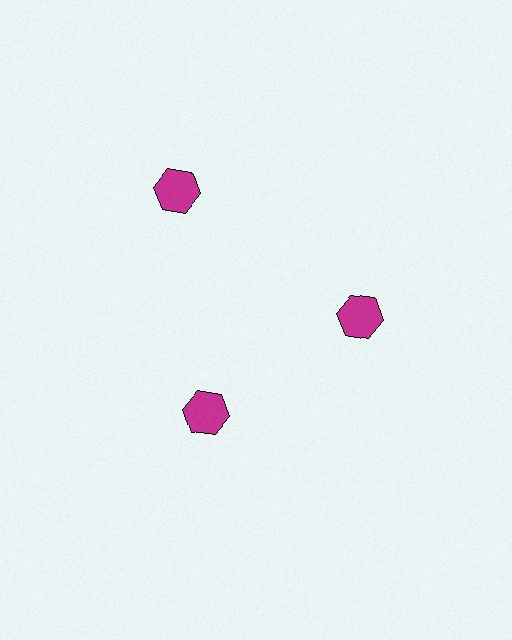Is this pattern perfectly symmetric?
No. The 3 magenta hexagons are arranged in a ring, but one element near the 11 o'clock position is pushed outward from the center, breaking the 3-fold rotational symmetry.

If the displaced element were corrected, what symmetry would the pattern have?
It would have 3-fold rotational symmetry — the pattern would map onto itself every 120 degrees.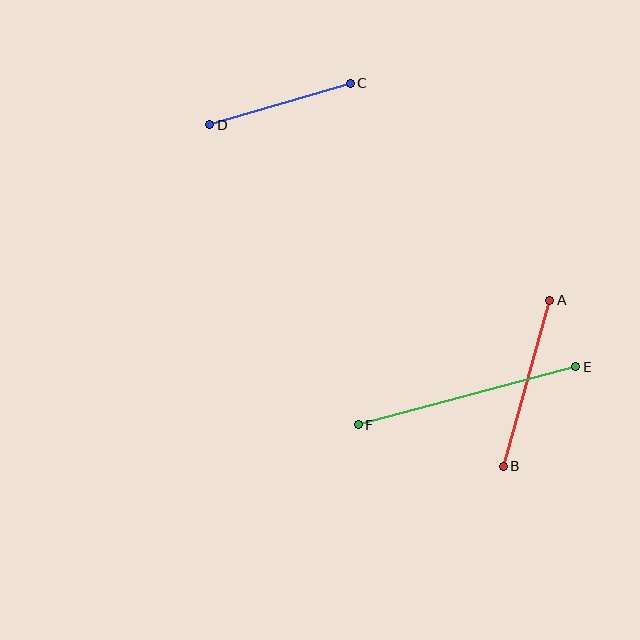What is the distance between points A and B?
The distance is approximately 172 pixels.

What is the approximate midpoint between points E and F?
The midpoint is at approximately (467, 396) pixels.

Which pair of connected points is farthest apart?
Points E and F are farthest apart.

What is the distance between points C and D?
The distance is approximately 147 pixels.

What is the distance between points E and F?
The distance is approximately 225 pixels.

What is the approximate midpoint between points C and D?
The midpoint is at approximately (280, 104) pixels.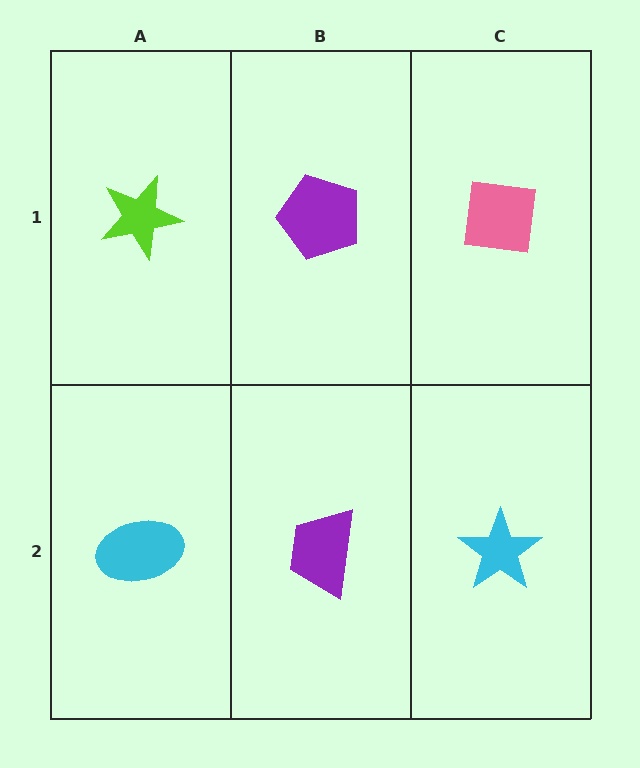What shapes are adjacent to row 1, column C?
A cyan star (row 2, column C), a purple pentagon (row 1, column B).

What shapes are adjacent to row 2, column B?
A purple pentagon (row 1, column B), a cyan ellipse (row 2, column A), a cyan star (row 2, column C).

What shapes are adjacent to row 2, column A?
A lime star (row 1, column A), a purple trapezoid (row 2, column B).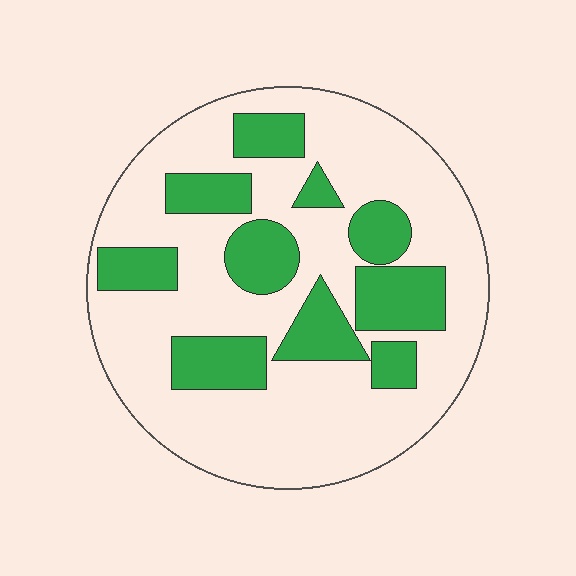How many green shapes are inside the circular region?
10.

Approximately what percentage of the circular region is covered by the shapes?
Approximately 30%.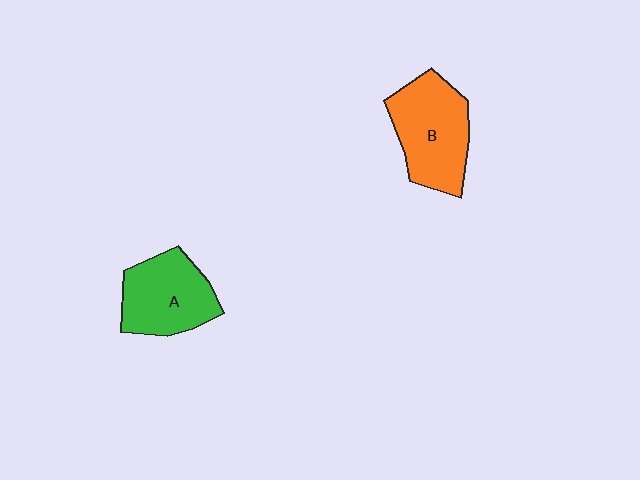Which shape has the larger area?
Shape B (orange).